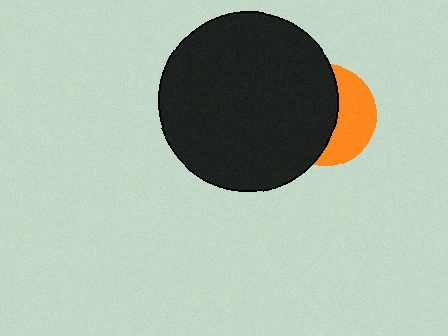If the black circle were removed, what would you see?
You would see the complete orange circle.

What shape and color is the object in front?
The object in front is a black circle.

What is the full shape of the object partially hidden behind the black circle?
The partially hidden object is an orange circle.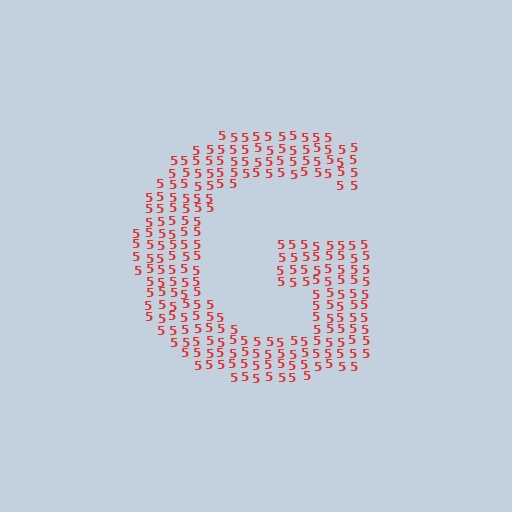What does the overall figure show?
The overall figure shows the letter G.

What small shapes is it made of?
It is made of small digit 5's.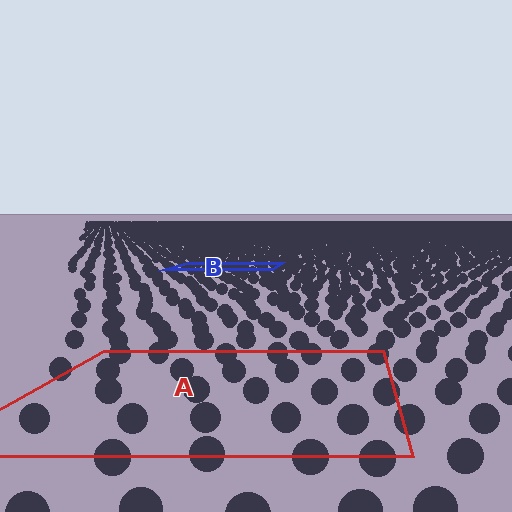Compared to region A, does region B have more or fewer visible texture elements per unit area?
Region B has more texture elements per unit area — they are packed more densely because it is farther away.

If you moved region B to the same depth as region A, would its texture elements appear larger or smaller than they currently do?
They would appear larger. At a closer depth, the same texture elements are projected at a bigger on-screen size.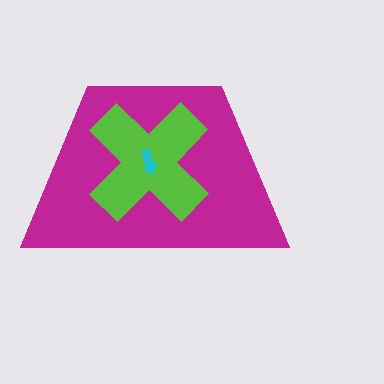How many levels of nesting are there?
3.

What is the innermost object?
The cyan arrow.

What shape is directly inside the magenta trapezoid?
The lime cross.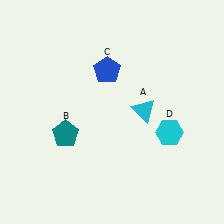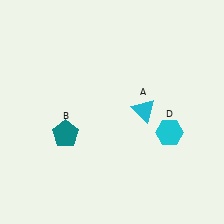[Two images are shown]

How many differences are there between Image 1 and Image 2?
There is 1 difference between the two images.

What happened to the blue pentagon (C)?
The blue pentagon (C) was removed in Image 2. It was in the top-left area of Image 1.